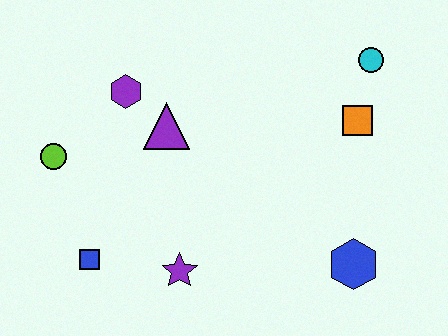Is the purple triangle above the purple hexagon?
No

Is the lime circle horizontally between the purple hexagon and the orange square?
No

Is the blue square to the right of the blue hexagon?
No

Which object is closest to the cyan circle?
The orange square is closest to the cyan circle.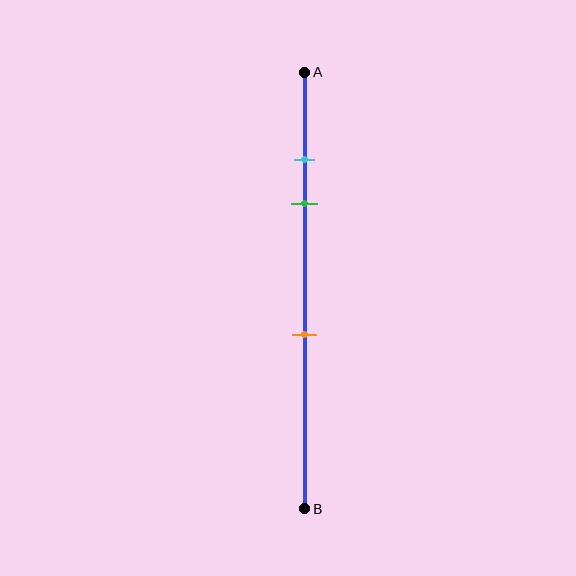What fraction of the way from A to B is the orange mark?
The orange mark is approximately 60% (0.6) of the way from A to B.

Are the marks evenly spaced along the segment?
No, the marks are not evenly spaced.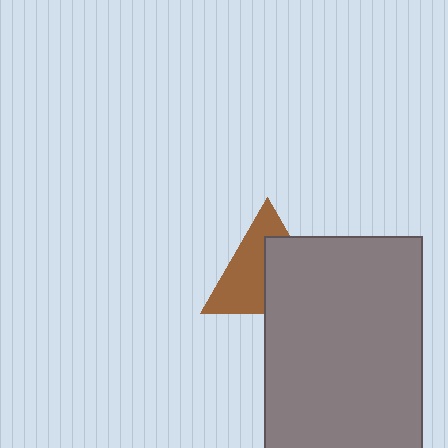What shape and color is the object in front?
The object in front is a gray rectangle.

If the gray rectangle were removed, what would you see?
You would see the complete brown triangle.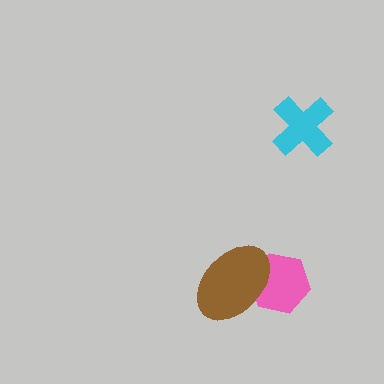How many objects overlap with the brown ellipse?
1 object overlaps with the brown ellipse.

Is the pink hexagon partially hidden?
Yes, it is partially covered by another shape.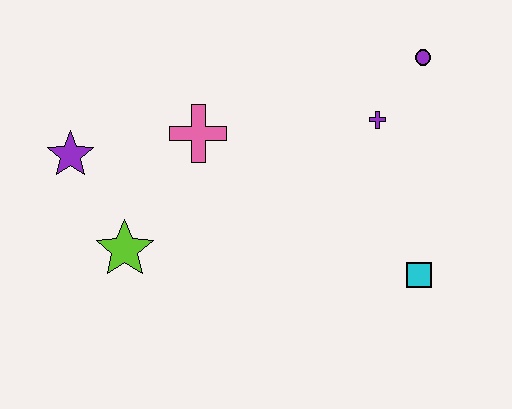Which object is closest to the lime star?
The purple star is closest to the lime star.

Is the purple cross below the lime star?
No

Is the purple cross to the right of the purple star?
Yes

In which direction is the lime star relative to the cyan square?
The lime star is to the left of the cyan square.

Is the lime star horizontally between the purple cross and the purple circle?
No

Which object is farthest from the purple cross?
The purple star is farthest from the purple cross.